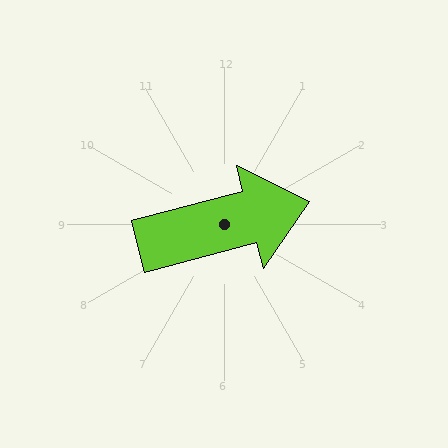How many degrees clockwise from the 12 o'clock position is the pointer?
Approximately 75 degrees.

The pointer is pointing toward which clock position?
Roughly 3 o'clock.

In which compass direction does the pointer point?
East.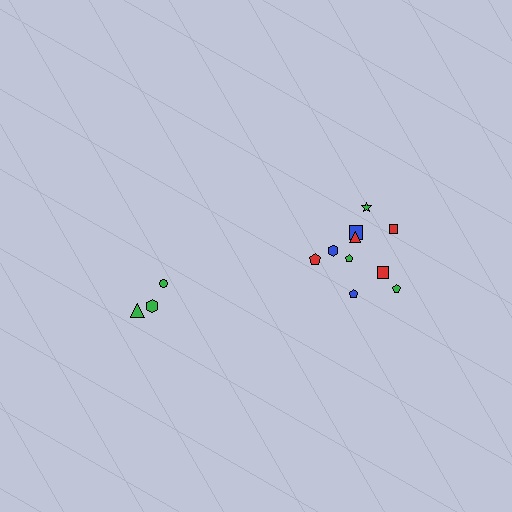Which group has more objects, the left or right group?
The right group.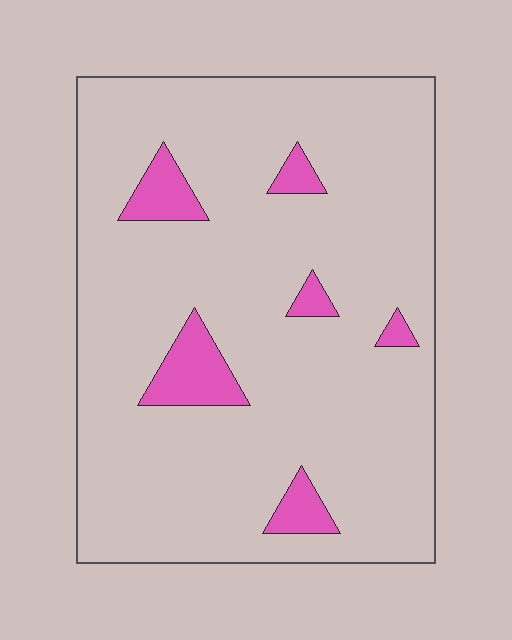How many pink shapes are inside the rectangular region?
6.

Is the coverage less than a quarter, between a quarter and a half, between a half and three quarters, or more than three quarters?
Less than a quarter.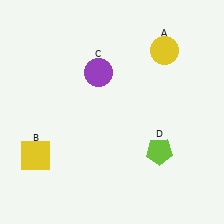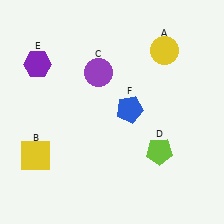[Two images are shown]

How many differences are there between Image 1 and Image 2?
There are 2 differences between the two images.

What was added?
A purple hexagon (E), a blue pentagon (F) were added in Image 2.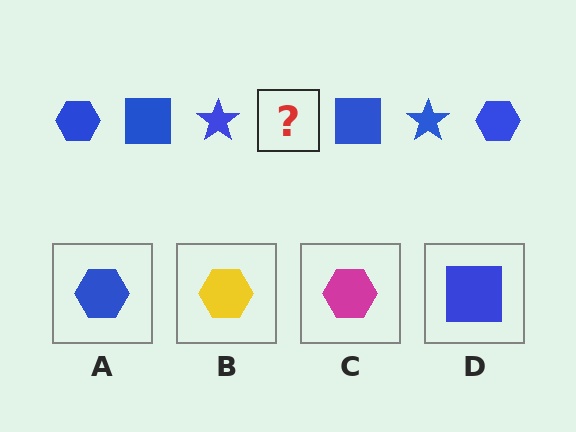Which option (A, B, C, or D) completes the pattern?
A.